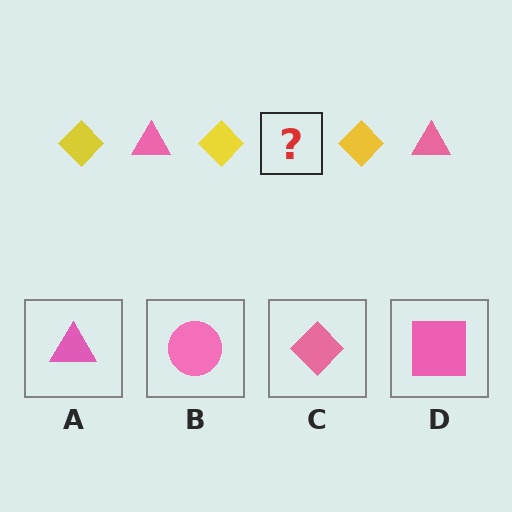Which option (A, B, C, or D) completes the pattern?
A.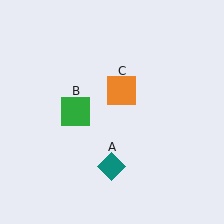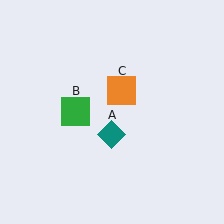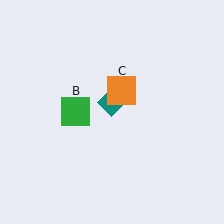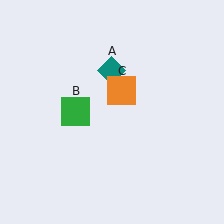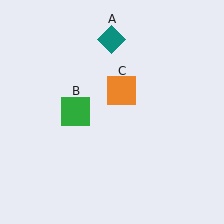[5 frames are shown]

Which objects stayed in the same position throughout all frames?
Green square (object B) and orange square (object C) remained stationary.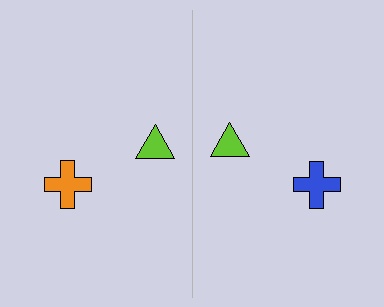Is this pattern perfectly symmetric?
No, the pattern is not perfectly symmetric. The blue cross on the right side breaks the symmetry — its mirror counterpart is orange.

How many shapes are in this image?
There are 4 shapes in this image.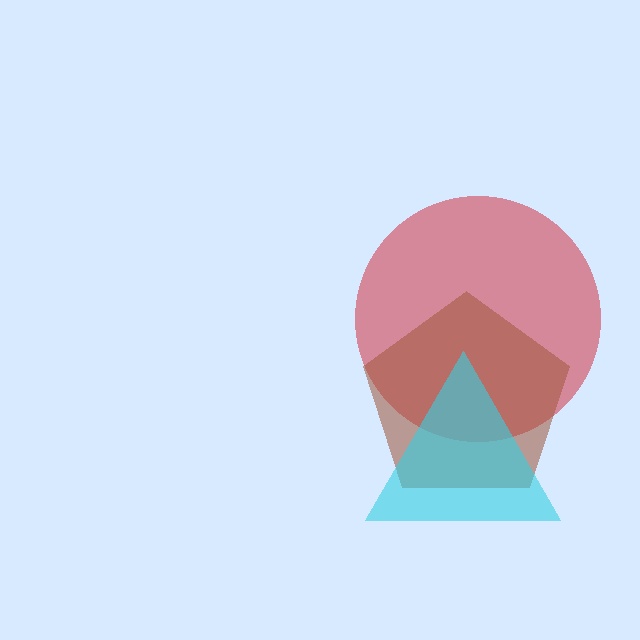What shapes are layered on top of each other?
The layered shapes are: a red circle, a brown pentagon, a cyan triangle.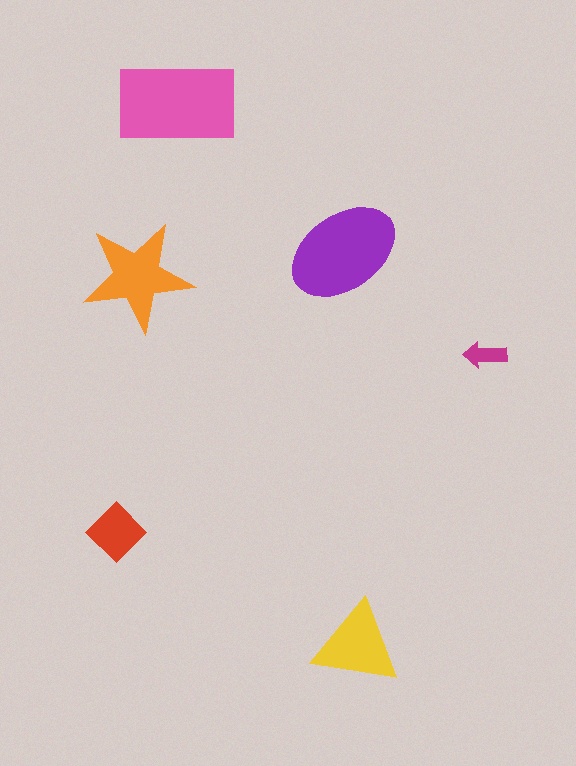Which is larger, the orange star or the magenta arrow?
The orange star.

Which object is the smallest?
The magenta arrow.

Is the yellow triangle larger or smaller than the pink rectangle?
Smaller.